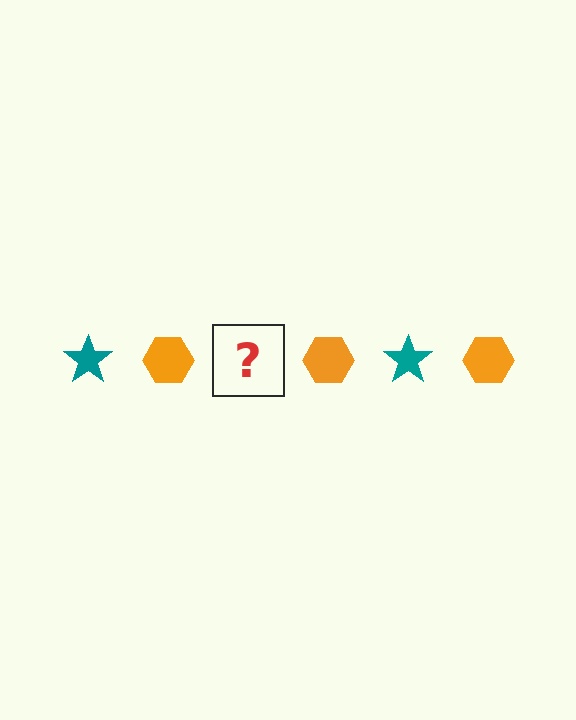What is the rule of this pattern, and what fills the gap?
The rule is that the pattern alternates between teal star and orange hexagon. The gap should be filled with a teal star.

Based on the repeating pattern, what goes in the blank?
The blank should be a teal star.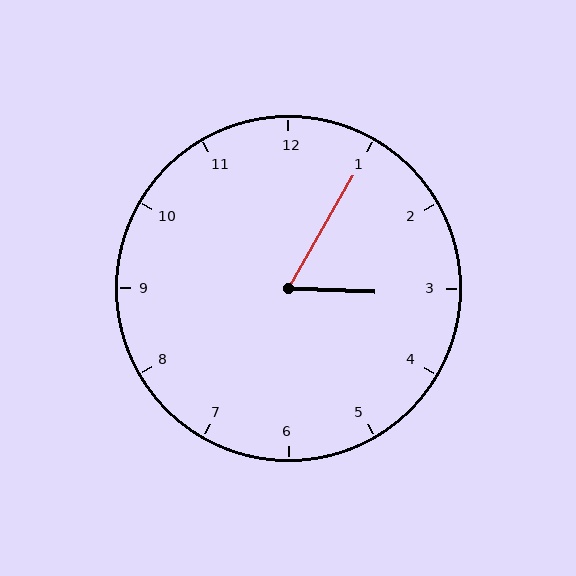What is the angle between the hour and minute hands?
Approximately 62 degrees.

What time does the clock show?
3:05.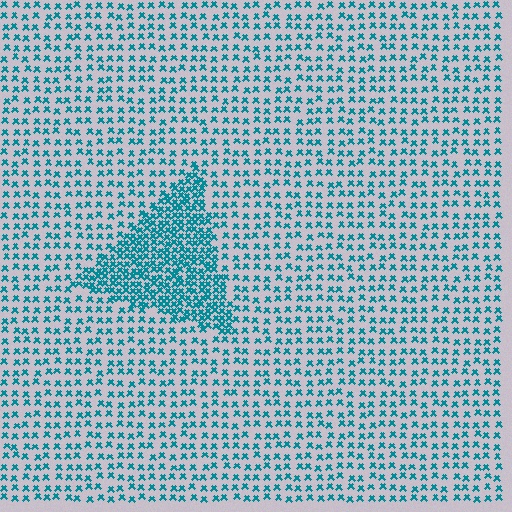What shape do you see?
I see a triangle.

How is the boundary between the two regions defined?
The boundary is defined by a change in element density (approximately 2.3x ratio). All elements are the same color, size, and shape.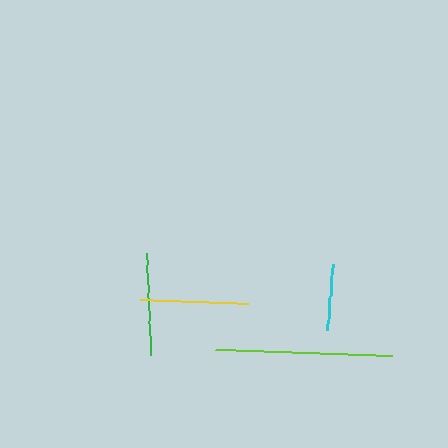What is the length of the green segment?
The green segment is approximately 102 pixels long.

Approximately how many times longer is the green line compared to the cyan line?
The green line is approximately 1.6 times the length of the cyan line.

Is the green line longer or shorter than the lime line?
The lime line is longer than the green line.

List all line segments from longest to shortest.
From longest to shortest: lime, yellow, green, cyan.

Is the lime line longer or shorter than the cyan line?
The lime line is longer than the cyan line.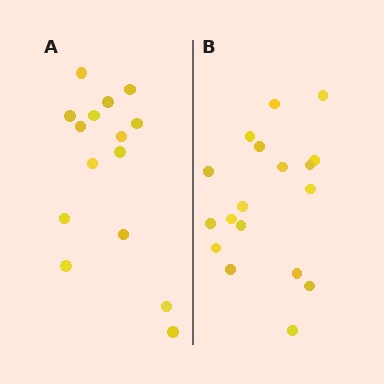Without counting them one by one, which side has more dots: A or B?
Region B (the right region) has more dots.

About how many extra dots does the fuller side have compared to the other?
Region B has just a few more — roughly 2 or 3 more dots than region A.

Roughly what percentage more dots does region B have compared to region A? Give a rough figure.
About 20% more.